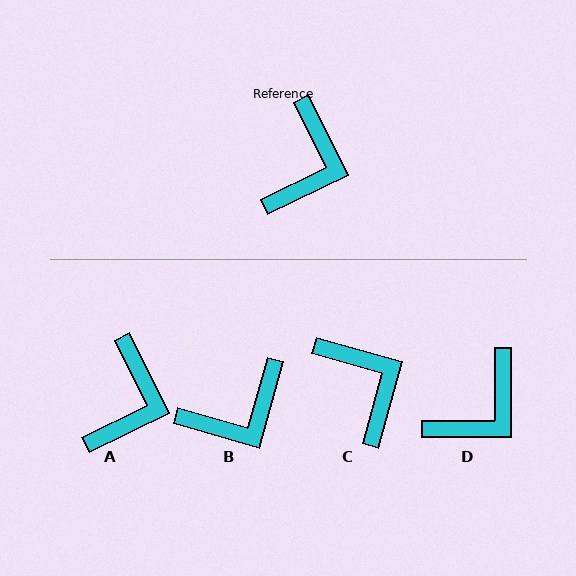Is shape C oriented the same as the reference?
No, it is off by about 48 degrees.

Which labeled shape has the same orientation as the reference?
A.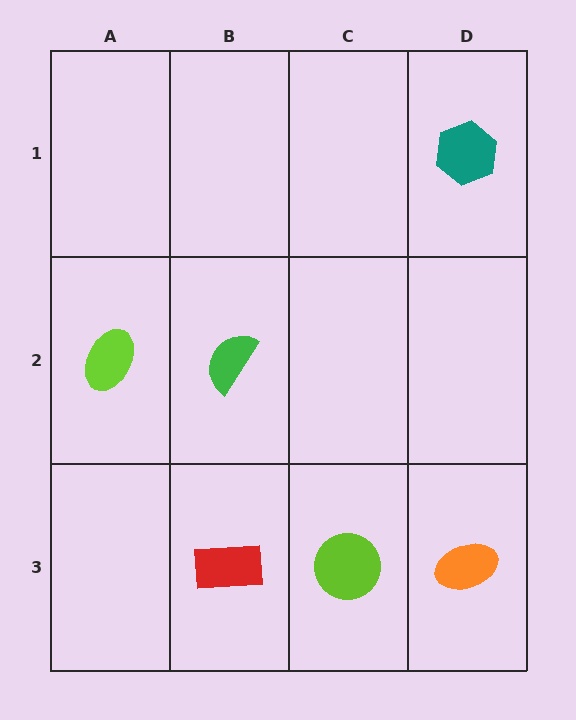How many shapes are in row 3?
3 shapes.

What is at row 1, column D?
A teal hexagon.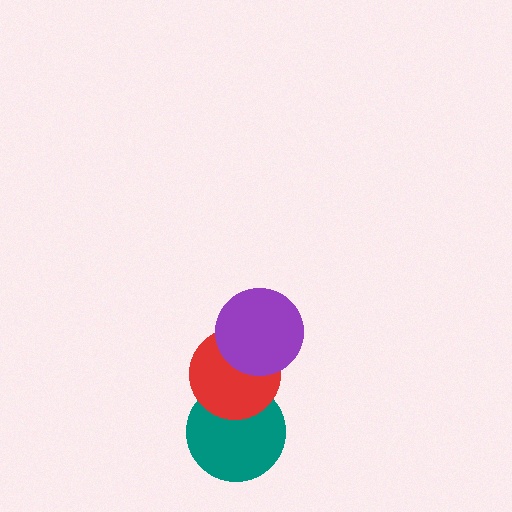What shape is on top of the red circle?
The purple circle is on top of the red circle.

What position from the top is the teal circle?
The teal circle is 3rd from the top.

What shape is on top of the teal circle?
The red circle is on top of the teal circle.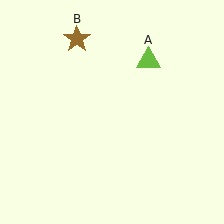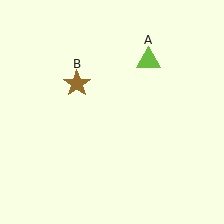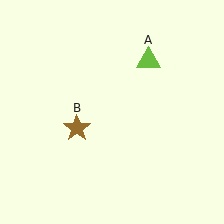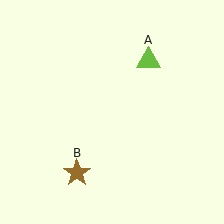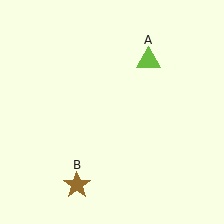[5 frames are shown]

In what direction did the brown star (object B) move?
The brown star (object B) moved down.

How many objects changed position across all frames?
1 object changed position: brown star (object B).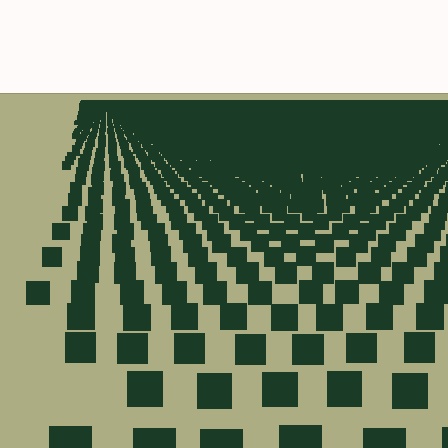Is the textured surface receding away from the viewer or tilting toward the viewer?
The surface is receding away from the viewer. Texture elements get smaller and denser toward the top.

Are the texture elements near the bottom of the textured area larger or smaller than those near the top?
Larger. Near the bottom, elements are closer to the viewer and appear at a bigger on-screen size.